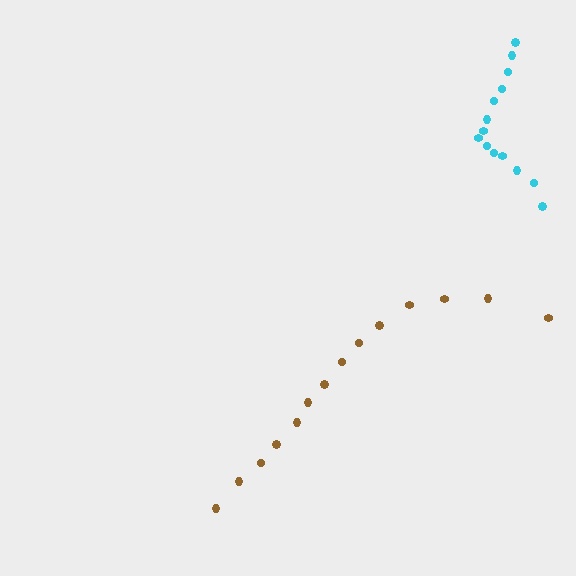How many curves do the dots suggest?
There are 2 distinct paths.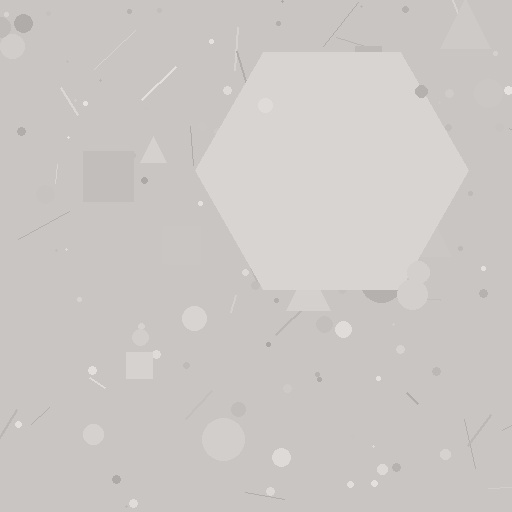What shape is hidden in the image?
A hexagon is hidden in the image.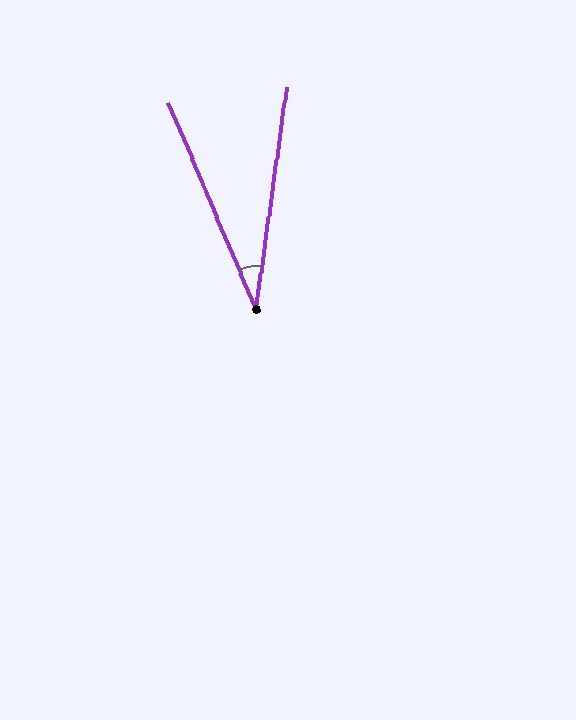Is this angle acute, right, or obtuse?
It is acute.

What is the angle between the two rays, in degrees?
Approximately 31 degrees.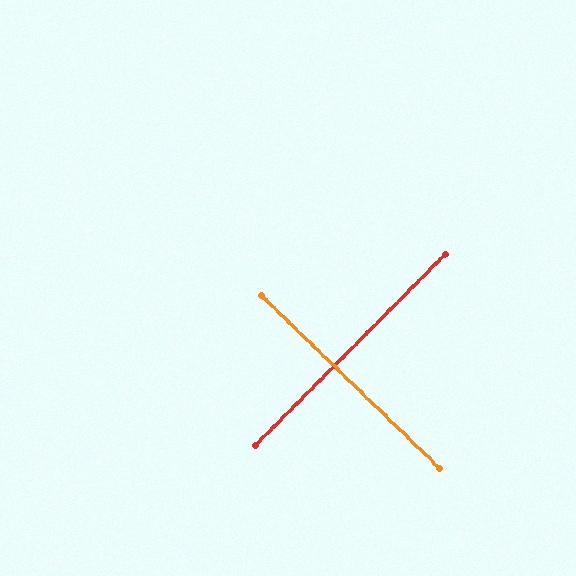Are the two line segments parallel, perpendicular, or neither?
Perpendicular — they meet at approximately 89°.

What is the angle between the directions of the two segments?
Approximately 89 degrees.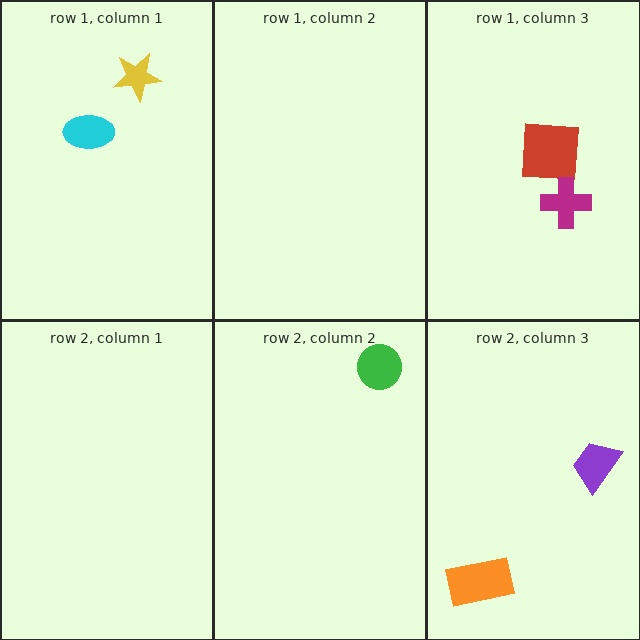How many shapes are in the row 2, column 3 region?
2.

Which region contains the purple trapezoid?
The row 2, column 3 region.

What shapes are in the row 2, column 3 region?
The orange rectangle, the purple trapezoid.